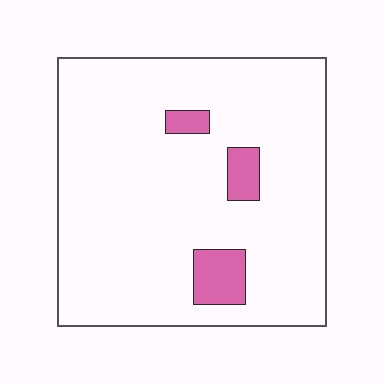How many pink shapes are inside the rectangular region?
3.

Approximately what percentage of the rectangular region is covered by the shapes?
Approximately 10%.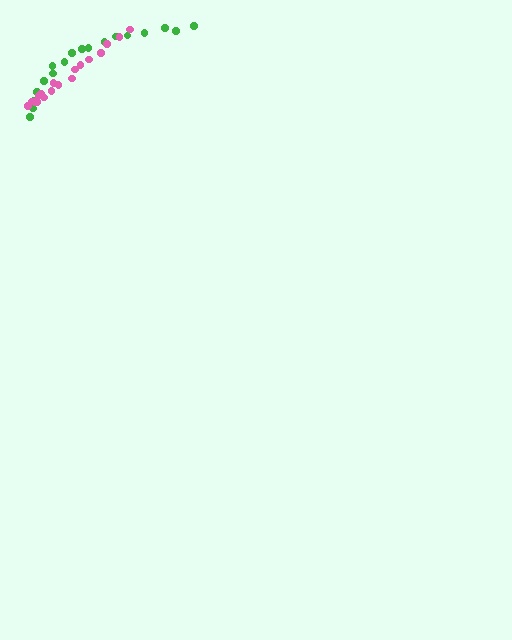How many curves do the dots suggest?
There are 2 distinct paths.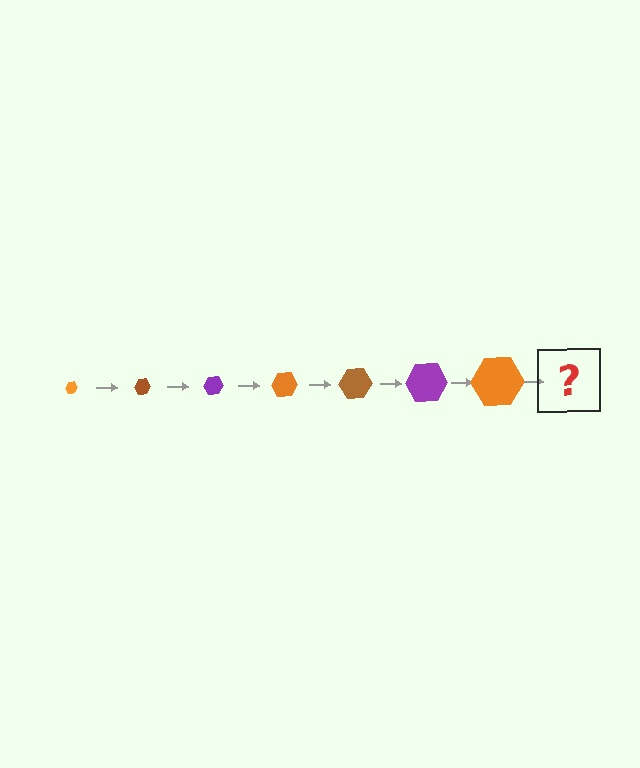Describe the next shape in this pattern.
It should be a brown hexagon, larger than the previous one.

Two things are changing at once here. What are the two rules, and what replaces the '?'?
The two rules are that the hexagon grows larger each step and the color cycles through orange, brown, and purple. The '?' should be a brown hexagon, larger than the previous one.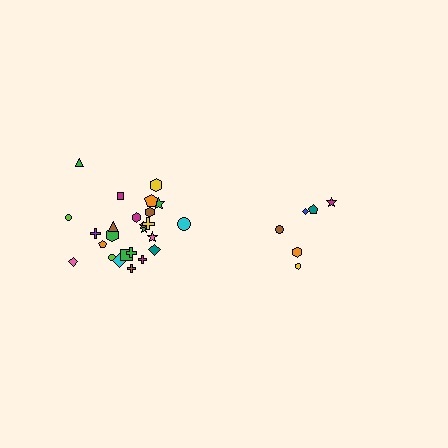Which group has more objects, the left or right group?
The left group.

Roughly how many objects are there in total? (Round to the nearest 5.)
Roughly 30 objects in total.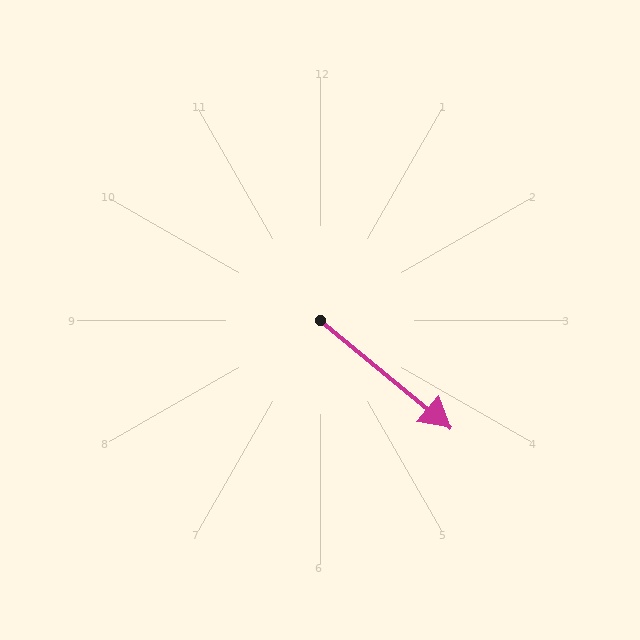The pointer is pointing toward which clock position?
Roughly 4 o'clock.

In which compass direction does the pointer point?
Southeast.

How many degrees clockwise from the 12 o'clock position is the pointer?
Approximately 130 degrees.